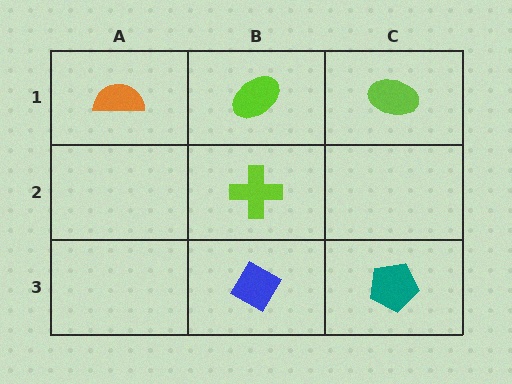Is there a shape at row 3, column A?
No, that cell is empty.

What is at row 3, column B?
A blue diamond.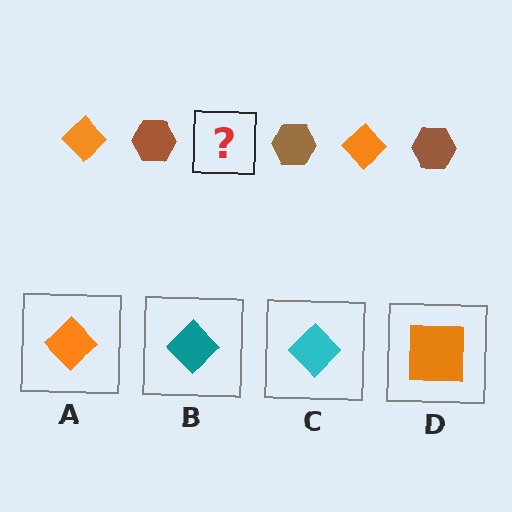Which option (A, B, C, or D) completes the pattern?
A.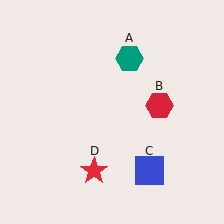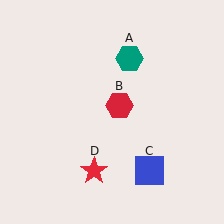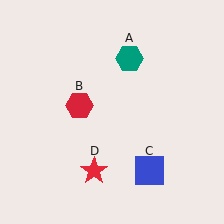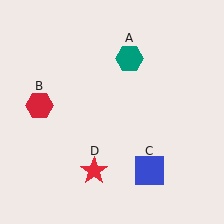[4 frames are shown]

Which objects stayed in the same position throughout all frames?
Teal hexagon (object A) and blue square (object C) and red star (object D) remained stationary.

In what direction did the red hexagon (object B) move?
The red hexagon (object B) moved left.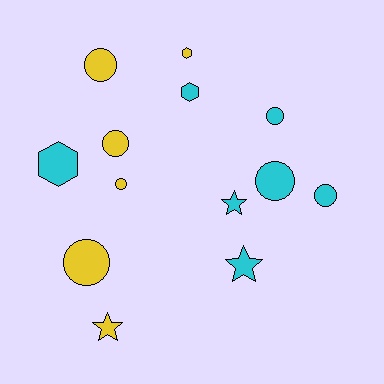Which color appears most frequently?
Cyan, with 7 objects.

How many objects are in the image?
There are 13 objects.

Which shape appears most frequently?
Circle, with 7 objects.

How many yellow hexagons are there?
There is 1 yellow hexagon.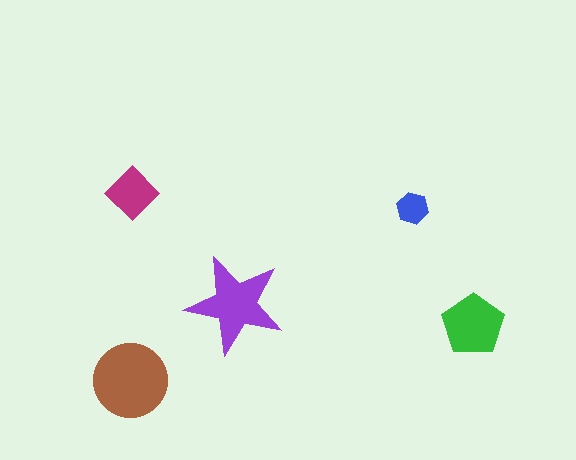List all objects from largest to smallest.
The brown circle, the purple star, the green pentagon, the magenta diamond, the blue hexagon.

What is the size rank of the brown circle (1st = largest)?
1st.